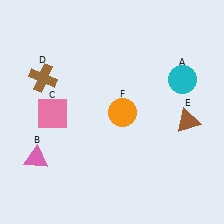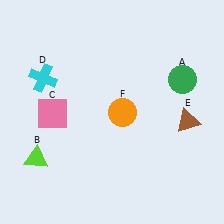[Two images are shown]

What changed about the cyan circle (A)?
In Image 1, A is cyan. In Image 2, it changed to green.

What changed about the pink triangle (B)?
In Image 1, B is pink. In Image 2, it changed to lime.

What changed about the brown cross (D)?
In Image 1, D is brown. In Image 2, it changed to cyan.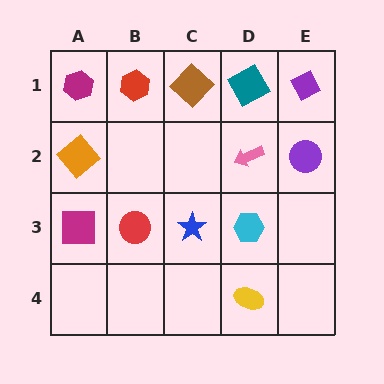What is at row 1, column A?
A magenta hexagon.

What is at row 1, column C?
A brown diamond.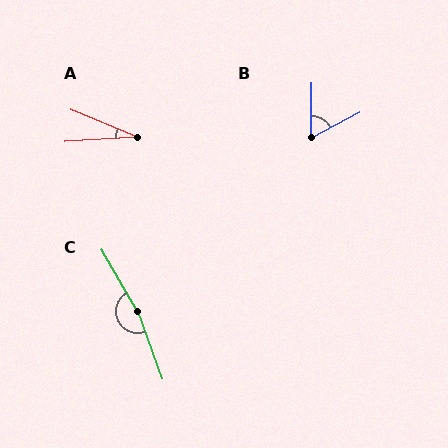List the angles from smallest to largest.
A (26°), B (61°), C (170°).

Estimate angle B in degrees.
Approximately 61 degrees.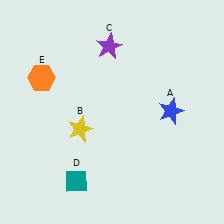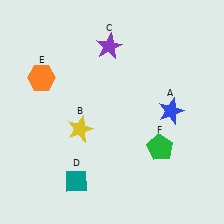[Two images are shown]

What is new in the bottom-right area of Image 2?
A green pentagon (F) was added in the bottom-right area of Image 2.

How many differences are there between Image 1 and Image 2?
There is 1 difference between the two images.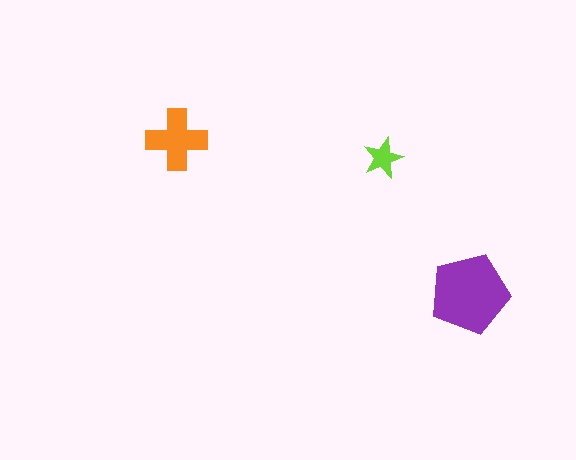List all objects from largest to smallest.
The purple pentagon, the orange cross, the lime star.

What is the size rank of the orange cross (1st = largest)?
2nd.